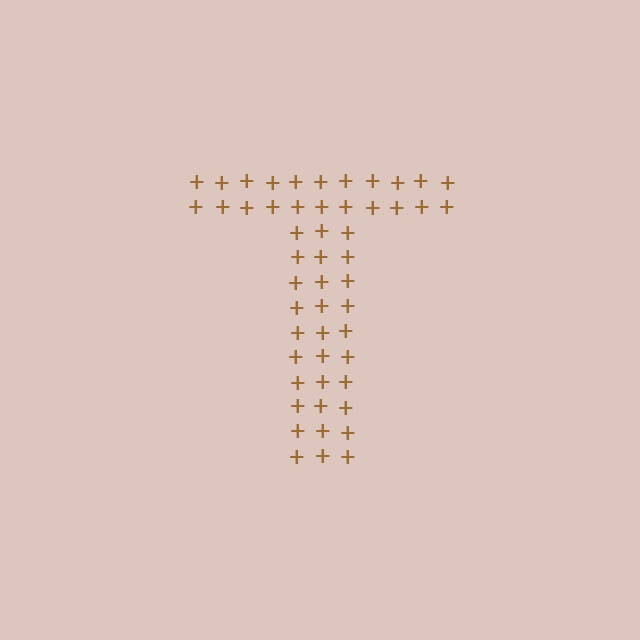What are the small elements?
The small elements are plus signs.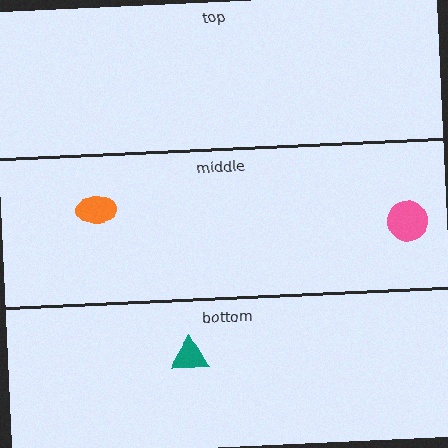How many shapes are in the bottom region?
1.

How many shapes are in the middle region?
2.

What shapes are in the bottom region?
The teal triangle.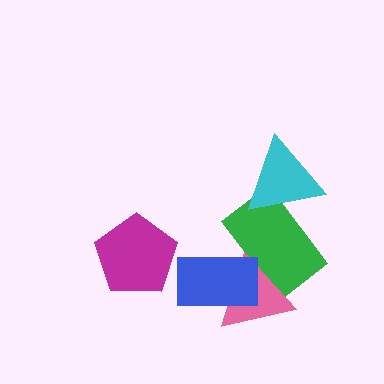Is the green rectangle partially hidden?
Yes, it is partially covered by another shape.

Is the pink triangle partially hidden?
Yes, it is partially covered by another shape.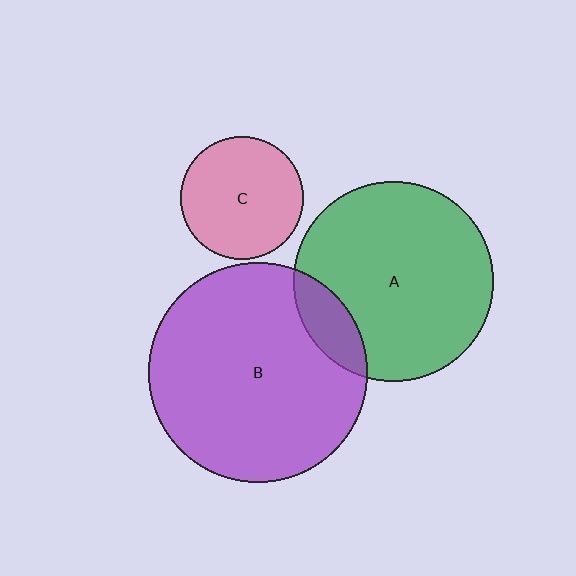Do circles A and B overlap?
Yes.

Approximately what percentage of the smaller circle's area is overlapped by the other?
Approximately 15%.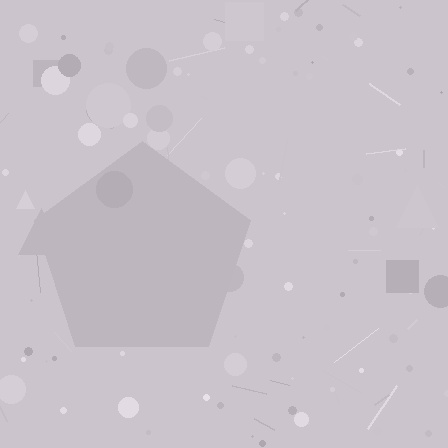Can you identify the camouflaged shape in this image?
The camouflaged shape is a pentagon.